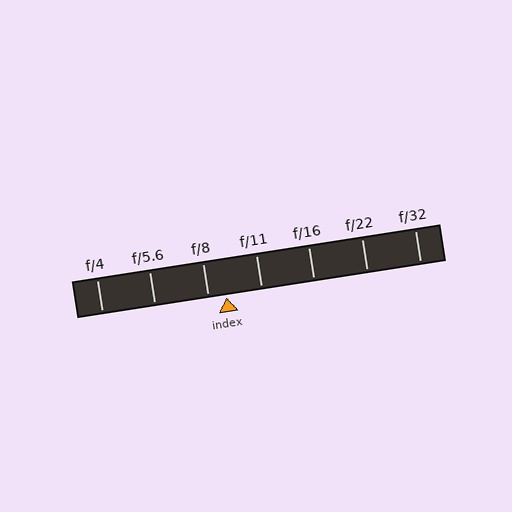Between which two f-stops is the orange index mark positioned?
The index mark is between f/8 and f/11.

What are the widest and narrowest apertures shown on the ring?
The widest aperture shown is f/4 and the narrowest is f/32.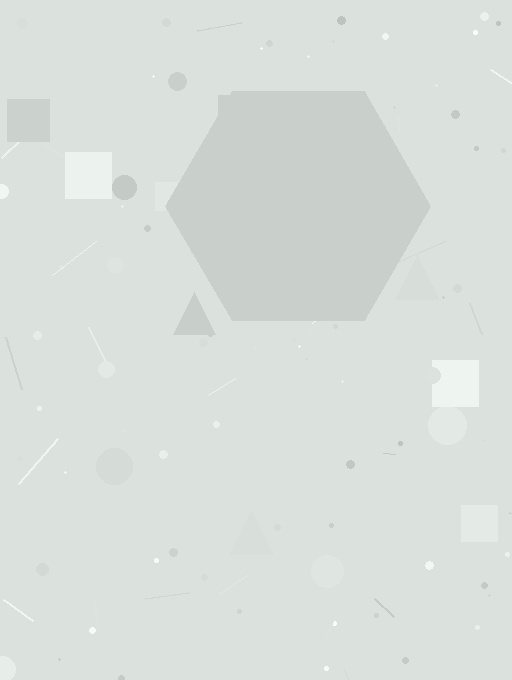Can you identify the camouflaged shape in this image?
The camouflaged shape is a hexagon.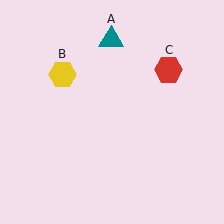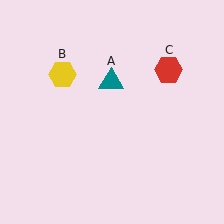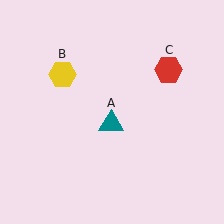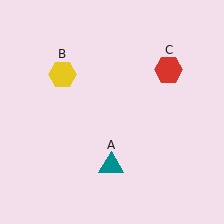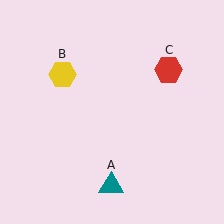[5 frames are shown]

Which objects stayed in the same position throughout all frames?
Yellow hexagon (object B) and red hexagon (object C) remained stationary.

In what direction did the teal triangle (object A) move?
The teal triangle (object A) moved down.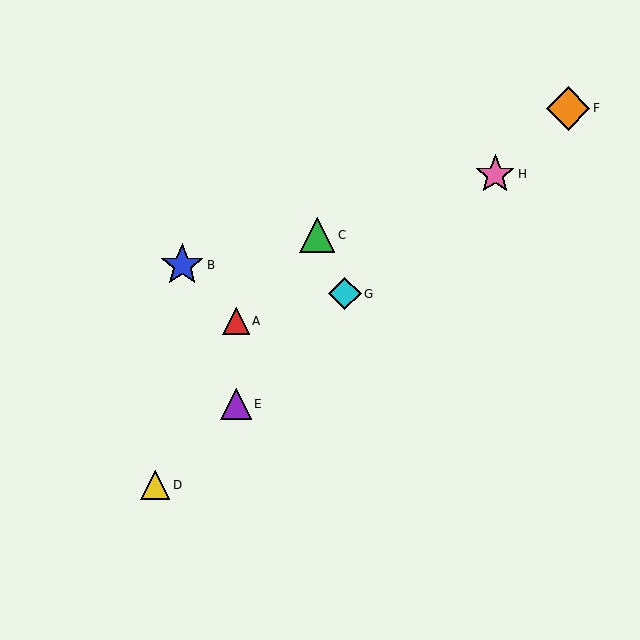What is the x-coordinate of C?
Object C is at x≈317.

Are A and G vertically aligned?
No, A is at x≈236 and G is at x≈345.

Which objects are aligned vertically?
Objects A, E are aligned vertically.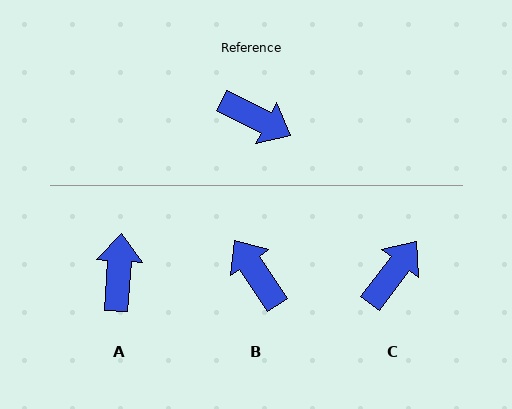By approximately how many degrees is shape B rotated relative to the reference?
Approximately 151 degrees counter-clockwise.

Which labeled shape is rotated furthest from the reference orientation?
B, about 151 degrees away.